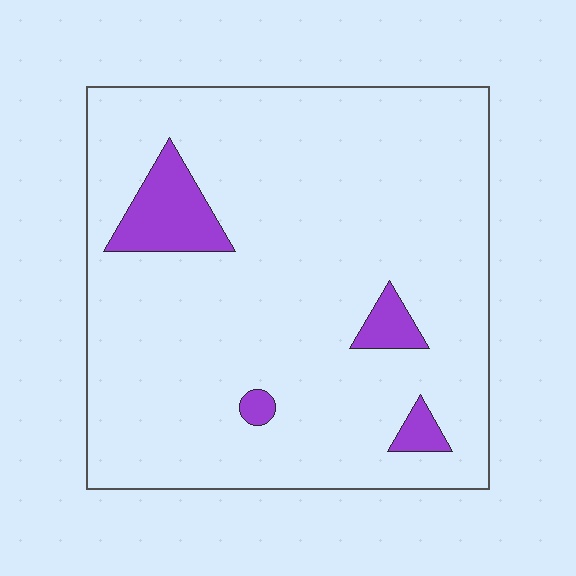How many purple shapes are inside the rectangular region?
4.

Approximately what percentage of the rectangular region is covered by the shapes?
Approximately 10%.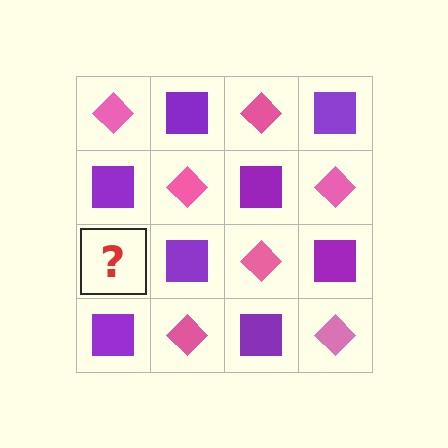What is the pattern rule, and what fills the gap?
The rule is that it alternates pink diamond and purple square in a checkerboard pattern. The gap should be filled with a pink diamond.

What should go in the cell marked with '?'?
The missing cell should contain a pink diamond.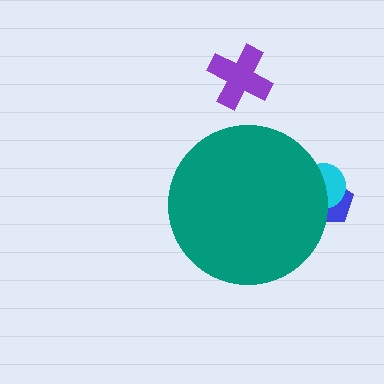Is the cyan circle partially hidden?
Yes, the cyan circle is partially hidden behind the teal circle.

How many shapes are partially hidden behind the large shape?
2 shapes are partially hidden.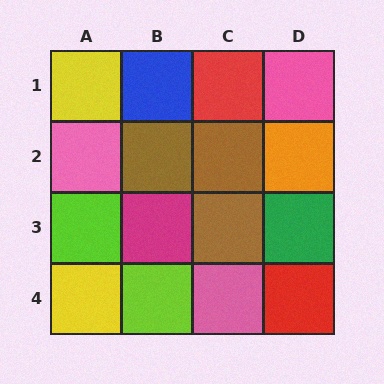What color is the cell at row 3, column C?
Brown.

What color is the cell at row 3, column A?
Lime.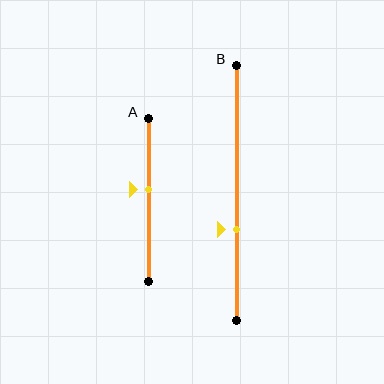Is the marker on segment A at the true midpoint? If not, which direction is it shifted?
No, the marker on segment A is shifted upward by about 7% of the segment length.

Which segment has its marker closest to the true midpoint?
Segment A has its marker closest to the true midpoint.